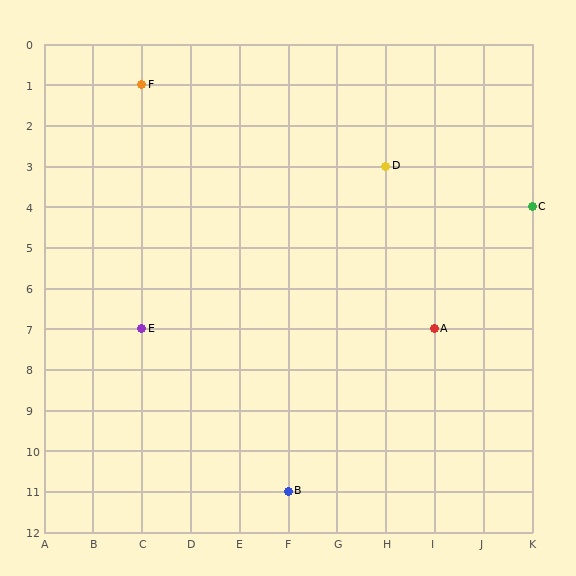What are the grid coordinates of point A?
Point A is at grid coordinates (I, 7).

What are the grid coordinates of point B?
Point B is at grid coordinates (F, 11).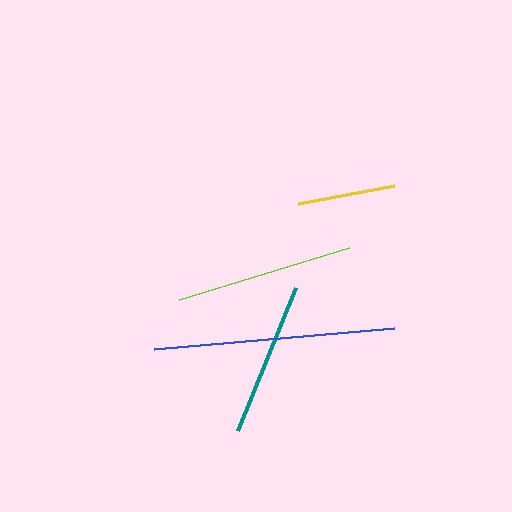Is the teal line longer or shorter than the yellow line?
The teal line is longer than the yellow line.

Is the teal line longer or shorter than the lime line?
The lime line is longer than the teal line.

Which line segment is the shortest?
The yellow line is the shortest at approximately 98 pixels.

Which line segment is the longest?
The blue line is the longest at approximately 240 pixels.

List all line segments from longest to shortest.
From longest to shortest: blue, lime, teal, yellow.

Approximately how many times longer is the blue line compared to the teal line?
The blue line is approximately 1.6 times the length of the teal line.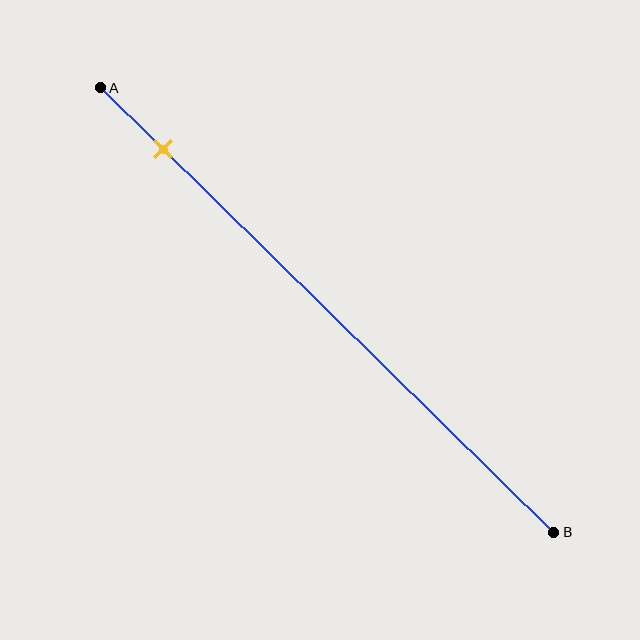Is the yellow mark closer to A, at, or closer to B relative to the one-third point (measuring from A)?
The yellow mark is closer to point A than the one-third point of segment AB.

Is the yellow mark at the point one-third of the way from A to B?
No, the mark is at about 15% from A, not at the 33% one-third point.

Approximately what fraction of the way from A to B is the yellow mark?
The yellow mark is approximately 15% of the way from A to B.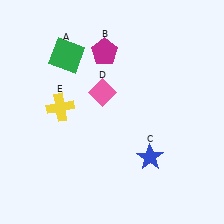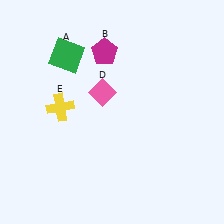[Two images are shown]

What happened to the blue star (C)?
The blue star (C) was removed in Image 2. It was in the bottom-right area of Image 1.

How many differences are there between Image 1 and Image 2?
There is 1 difference between the two images.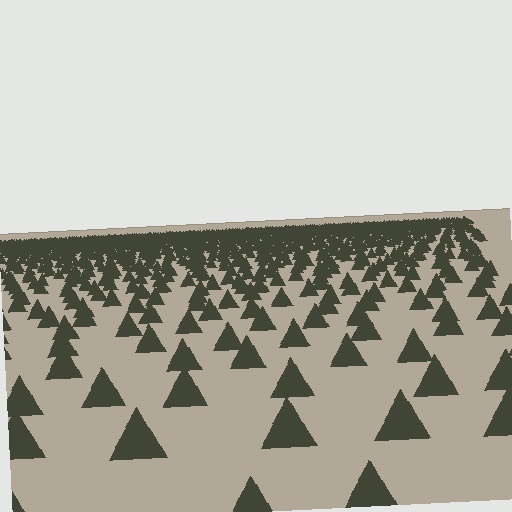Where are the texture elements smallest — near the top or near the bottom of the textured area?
Near the top.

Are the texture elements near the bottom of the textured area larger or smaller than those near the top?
Larger. Near the bottom, elements are closer to the viewer and appear at a bigger on-screen size.